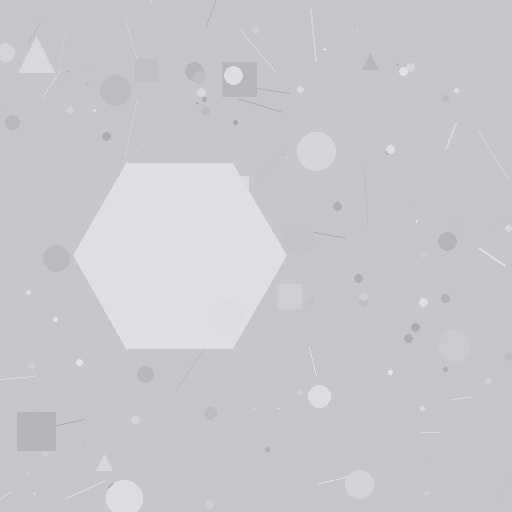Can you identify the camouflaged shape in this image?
The camouflaged shape is a hexagon.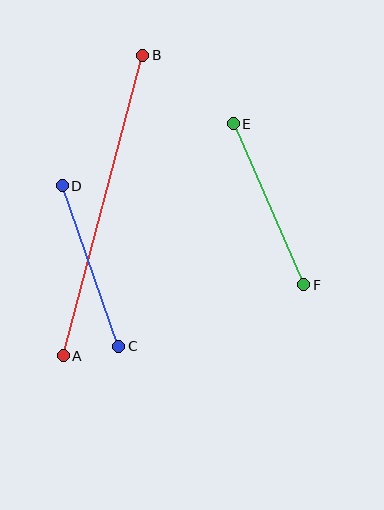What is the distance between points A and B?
The distance is approximately 311 pixels.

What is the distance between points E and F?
The distance is approximately 175 pixels.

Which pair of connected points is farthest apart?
Points A and B are farthest apart.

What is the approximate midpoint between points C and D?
The midpoint is at approximately (91, 266) pixels.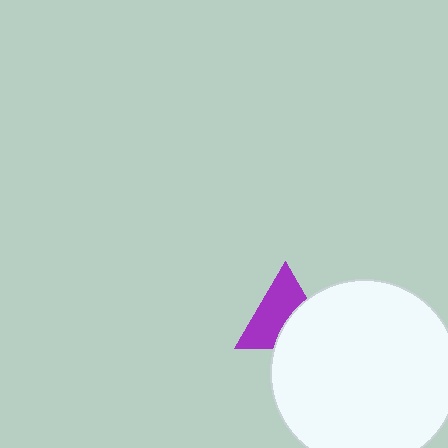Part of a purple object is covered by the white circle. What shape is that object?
It is a triangle.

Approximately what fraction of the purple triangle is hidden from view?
Roughly 40% of the purple triangle is hidden behind the white circle.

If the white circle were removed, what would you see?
You would see the complete purple triangle.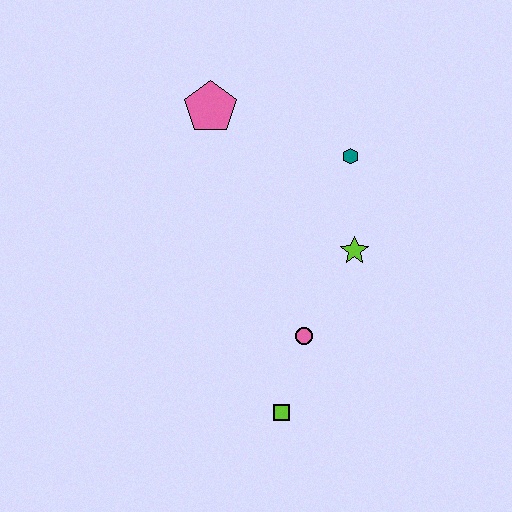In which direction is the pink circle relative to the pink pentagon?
The pink circle is below the pink pentagon.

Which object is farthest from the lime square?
The pink pentagon is farthest from the lime square.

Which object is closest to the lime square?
The pink circle is closest to the lime square.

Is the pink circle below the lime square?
No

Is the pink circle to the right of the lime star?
No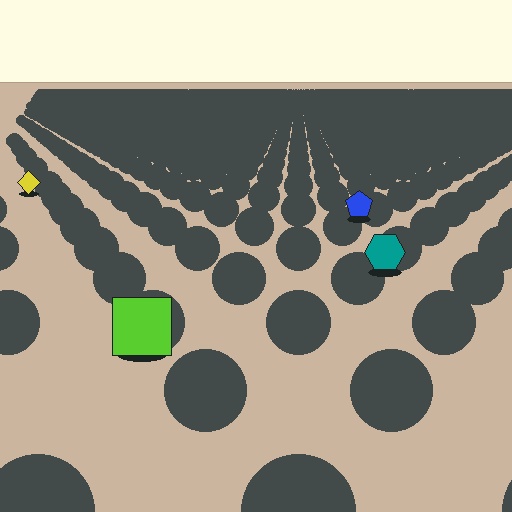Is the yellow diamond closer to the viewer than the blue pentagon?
No. The blue pentagon is closer — you can tell from the texture gradient: the ground texture is coarser near it.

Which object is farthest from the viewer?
The yellow diamond is farthest from the viewer. It appears smaller and the ground texture around it is denser.